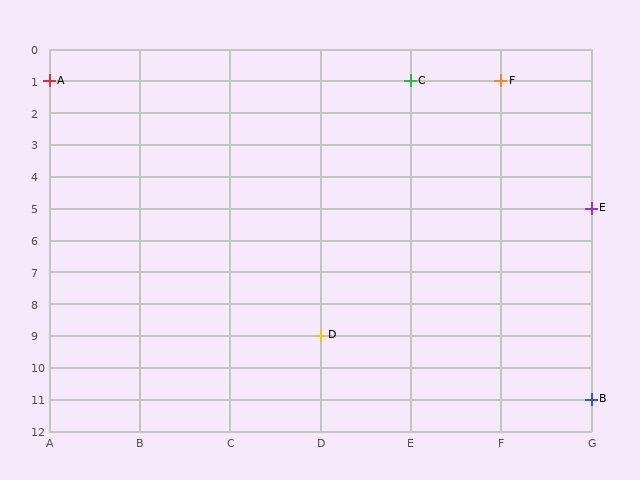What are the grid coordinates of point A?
Point A is at grid coordinates (A, 1).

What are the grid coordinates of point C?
Point C is at grid coordinates (E, 1).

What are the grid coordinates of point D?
Point D is at grid coordinates (D, 9).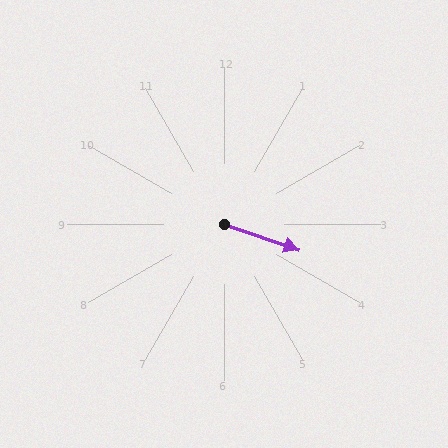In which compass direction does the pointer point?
East.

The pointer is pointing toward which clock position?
Roughly 4 o'clock.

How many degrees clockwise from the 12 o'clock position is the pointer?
Approximately 109 degrees.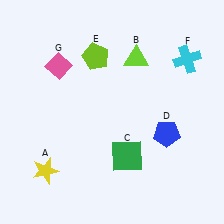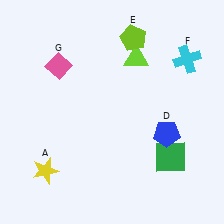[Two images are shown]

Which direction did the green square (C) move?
The green square (C) moved right.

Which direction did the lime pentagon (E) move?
The lime pentagon (E) moved right.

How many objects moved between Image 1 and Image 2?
2 objects moved between the two images.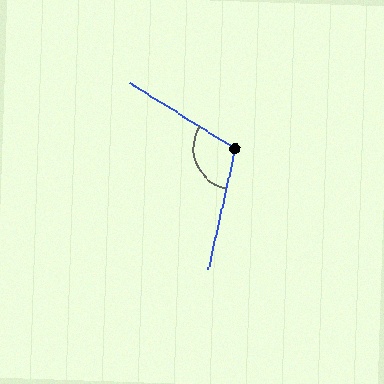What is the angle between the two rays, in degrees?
Approximately 109 degrees.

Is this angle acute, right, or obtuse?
It is obtuse.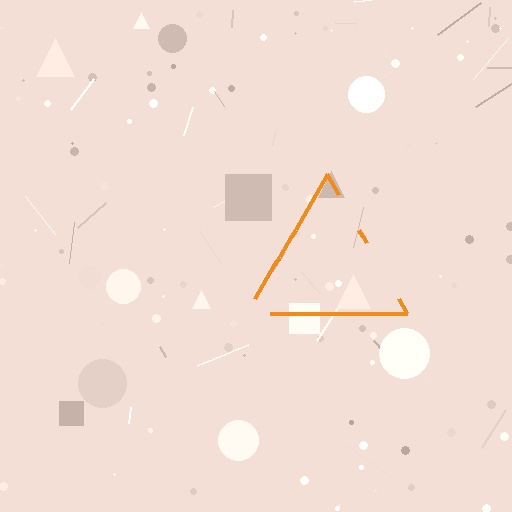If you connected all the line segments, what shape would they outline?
They would outline a triangle.